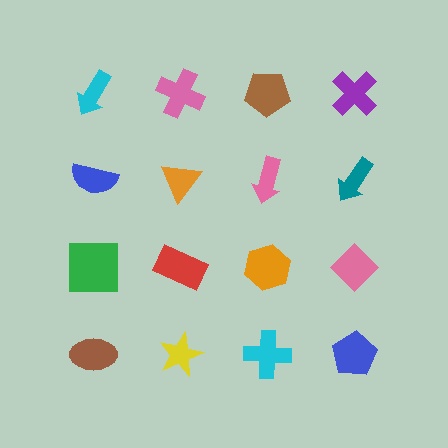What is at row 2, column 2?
An orange triangle.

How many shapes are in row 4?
4 shapes.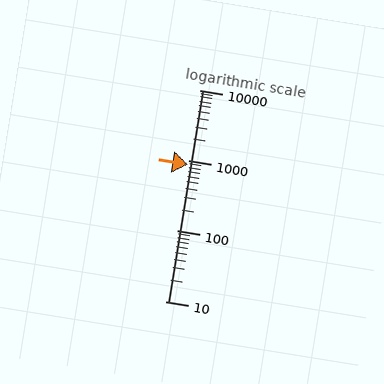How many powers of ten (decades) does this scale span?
The scale spans 3 decades, from 10 to 10000.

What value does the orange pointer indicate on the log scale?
The pointer indicates approximately 870.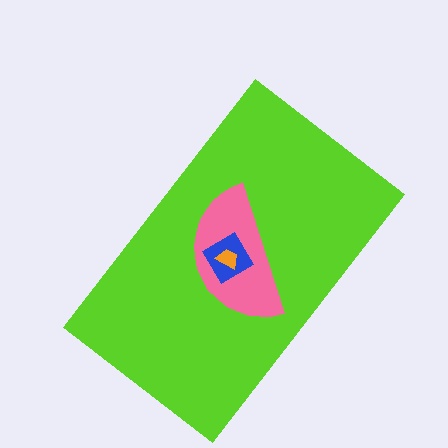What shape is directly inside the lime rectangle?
The pink semicircle.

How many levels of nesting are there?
4.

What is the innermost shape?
The orange trapezoid.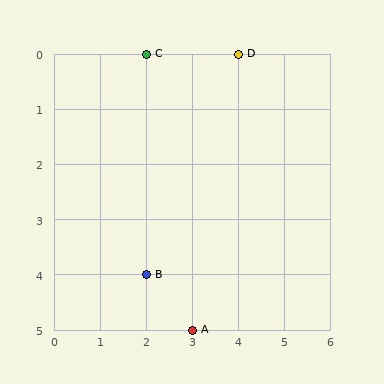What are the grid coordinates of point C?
Point C is at grid coordinates (2, 0).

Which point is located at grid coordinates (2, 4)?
Point B is at (2, 4).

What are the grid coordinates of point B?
Point B is at grid coordinates (2, 4).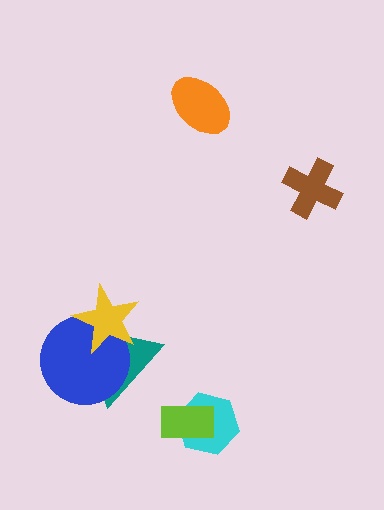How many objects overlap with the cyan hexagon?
1 object overlaps with the cyan hexagon.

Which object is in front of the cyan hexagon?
The lime rectangle is in front of the cyan hexagon.